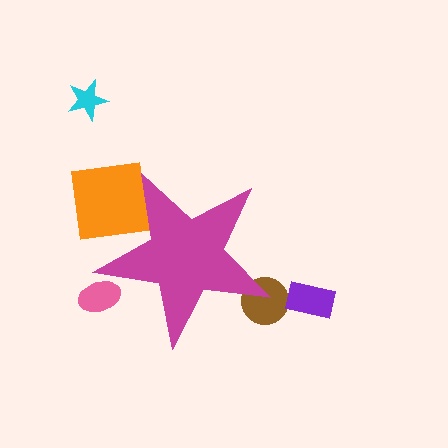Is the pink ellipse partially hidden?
Yes, the pink ellipse is partially hidden behind the magenta star.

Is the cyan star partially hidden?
No, the cyan star is fully visible.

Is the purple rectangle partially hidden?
No, the purple rectangle is fully visible.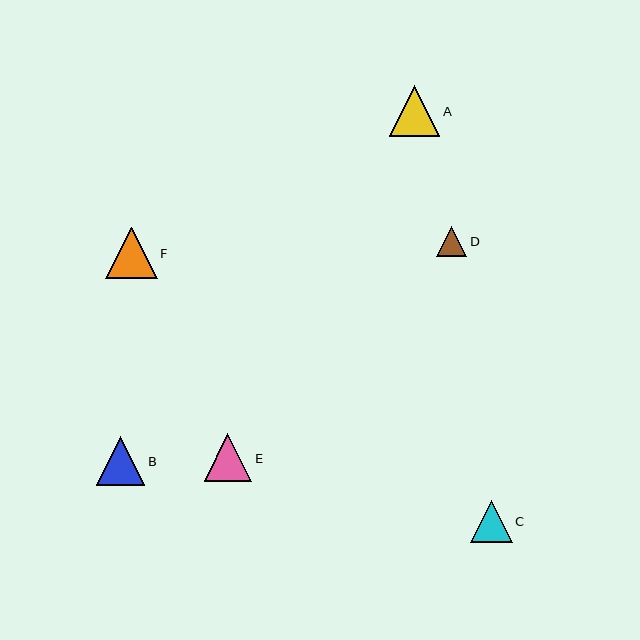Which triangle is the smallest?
Triangle D is the smallest with a size of approximately 30 pixels.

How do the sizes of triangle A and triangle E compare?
Triangle A and triangle E are approximately the same size.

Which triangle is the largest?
Triangle F is the largest with a size of approximately 52 pixels.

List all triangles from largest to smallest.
From largest to smallest: F, A, B, E, C, D.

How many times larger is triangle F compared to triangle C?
Triangle F is approximately 1.2 times the size of triangle C.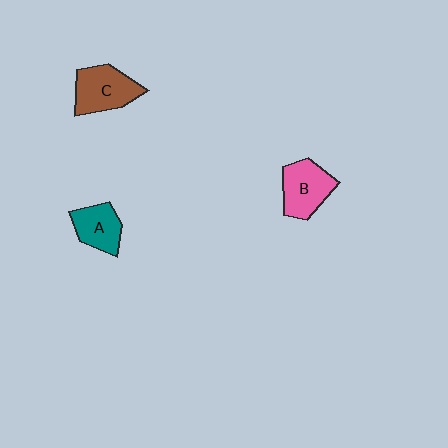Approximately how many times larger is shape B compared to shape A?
Approximately 1.3 times.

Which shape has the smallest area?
Shape A (teal).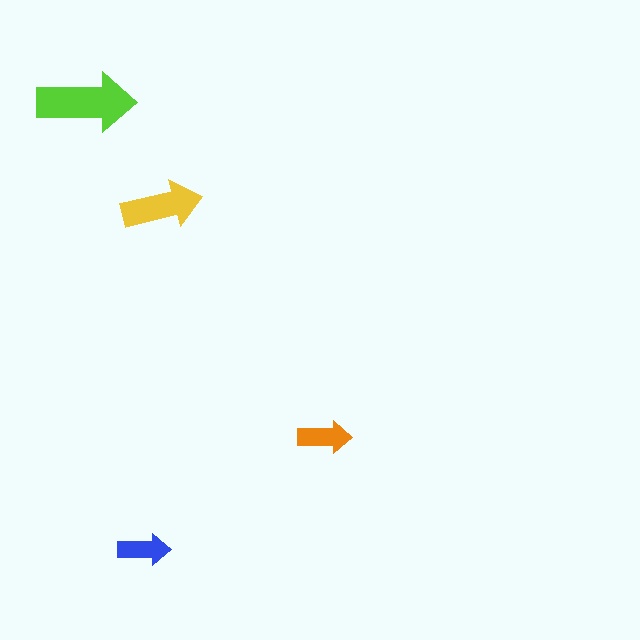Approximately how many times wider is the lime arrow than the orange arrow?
About 2 times wider.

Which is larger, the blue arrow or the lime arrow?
The lime one.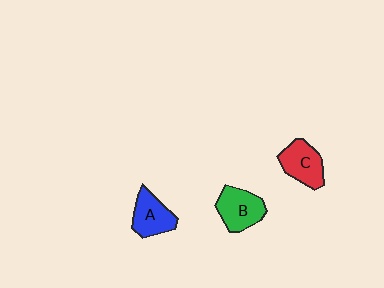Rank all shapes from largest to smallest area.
From largest to smallest: B (green), C (red), A (blue).